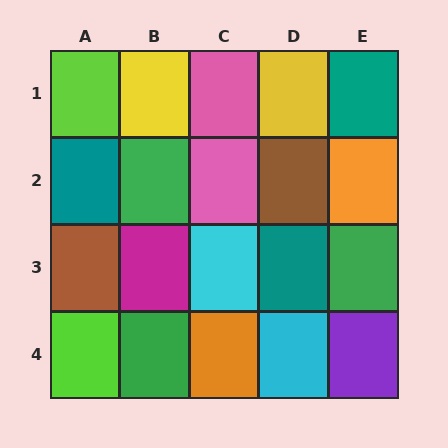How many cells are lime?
2 cells are lime.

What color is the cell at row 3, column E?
Green.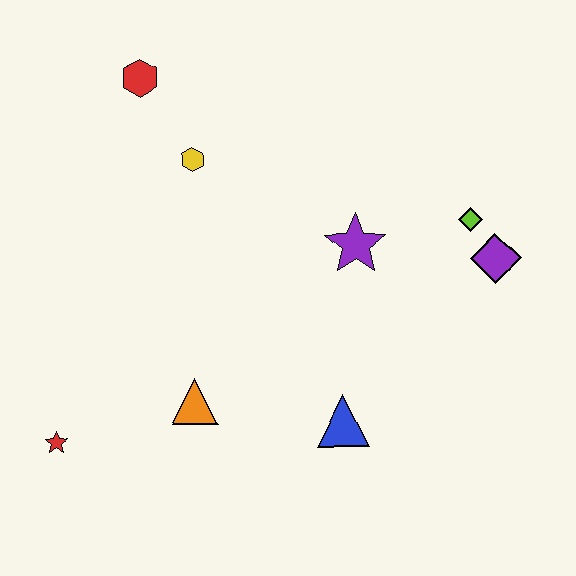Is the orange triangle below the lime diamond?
Yes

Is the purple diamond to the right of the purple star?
Yes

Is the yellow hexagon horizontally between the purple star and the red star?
Yes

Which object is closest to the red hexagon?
The yellow hexagon is closest to the red hexagon.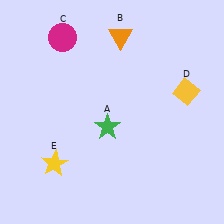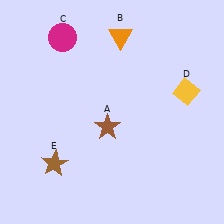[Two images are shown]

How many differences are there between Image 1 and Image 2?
There are 2 differences between the two images.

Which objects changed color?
A changed from green to brown. E changed from yellow to brown.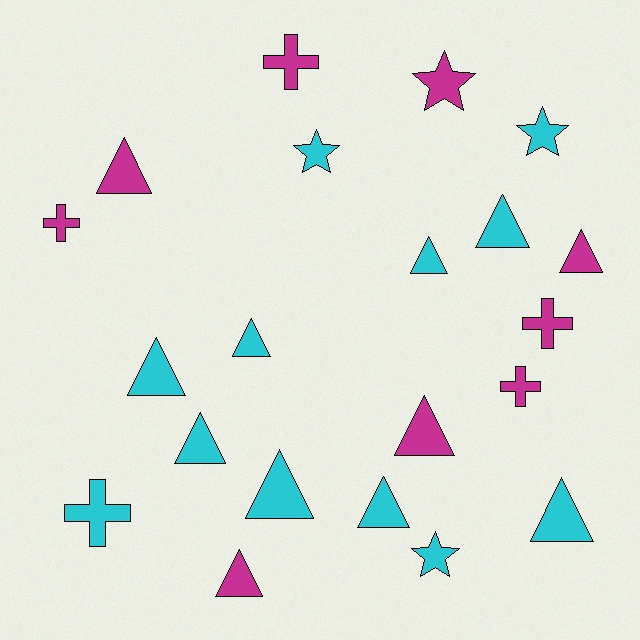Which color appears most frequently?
Cyan, with 12 objects.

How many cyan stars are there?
There are 3 cyan stars.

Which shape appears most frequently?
Triangle, with 12 objects.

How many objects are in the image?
There are 21 objects.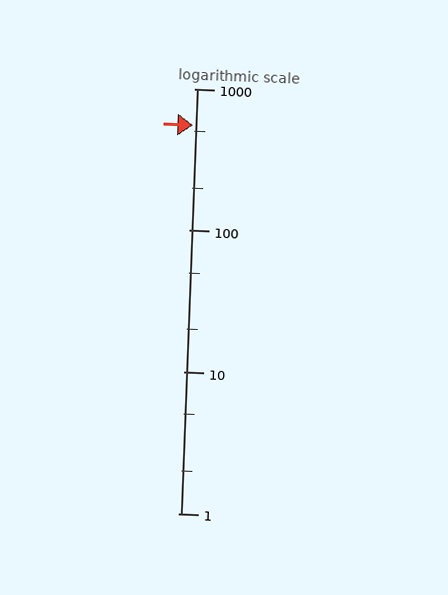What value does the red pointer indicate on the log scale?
The pointer indicates approximately 550.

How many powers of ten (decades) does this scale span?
The scale spans 3 decades, from 1 to 1000.